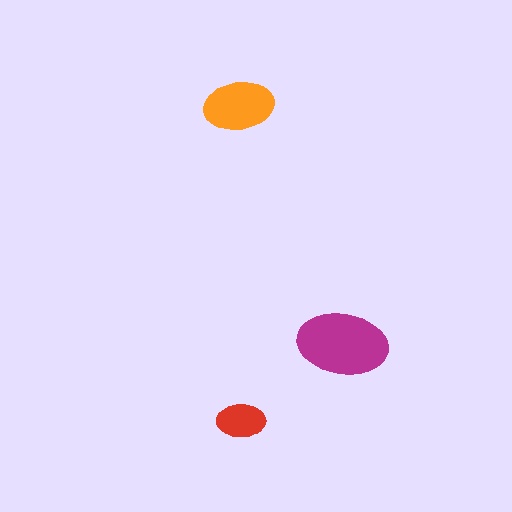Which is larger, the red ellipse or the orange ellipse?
The orange one.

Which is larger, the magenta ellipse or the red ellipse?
The magenta one.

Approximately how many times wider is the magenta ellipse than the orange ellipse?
About 1.5 times wider.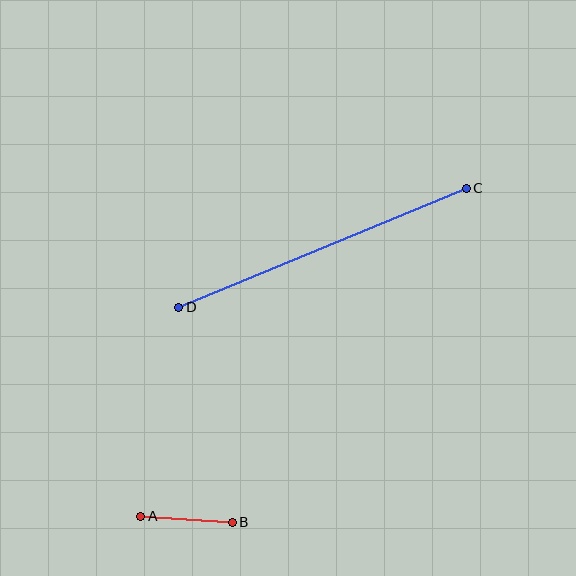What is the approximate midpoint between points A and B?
The midpoint is at approximately (187, 519) pixels.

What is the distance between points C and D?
The distance is approximately 311 pixels.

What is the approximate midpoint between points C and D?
The midpoint is at approximately (323, 248) pixels.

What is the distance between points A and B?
The distance is approximately 92 pixels.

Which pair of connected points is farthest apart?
Points C and D are farthest apart.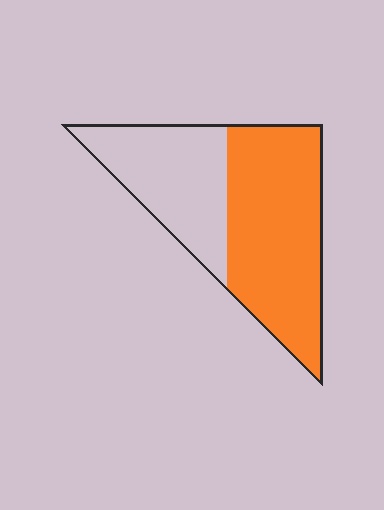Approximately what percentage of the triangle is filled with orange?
Approximately 60%.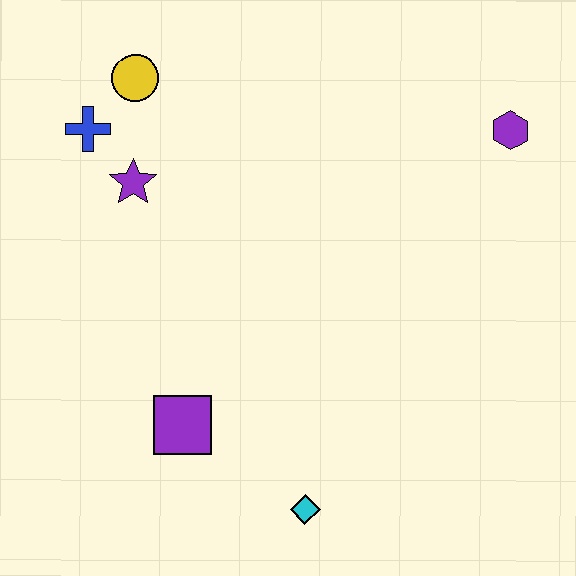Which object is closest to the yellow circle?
The blue cross is closest to the yellow circle.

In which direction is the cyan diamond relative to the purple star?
The cyan diamond is below the purple star.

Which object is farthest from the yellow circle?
The cyan diamond is farthest from the yellow circle.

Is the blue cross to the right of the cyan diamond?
No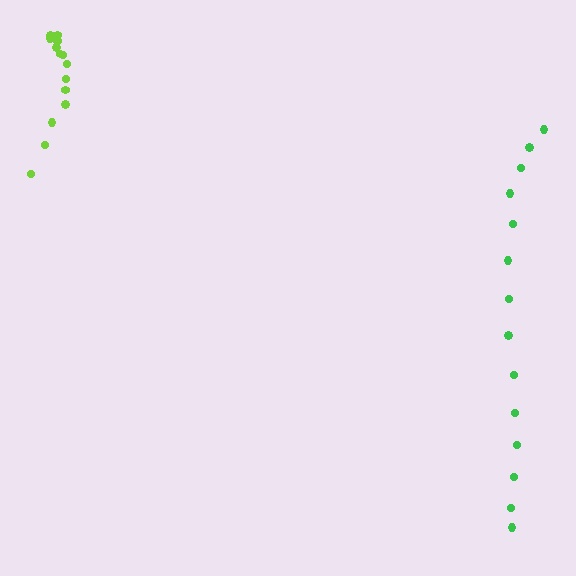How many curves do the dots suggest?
There are 2 distinct paths.